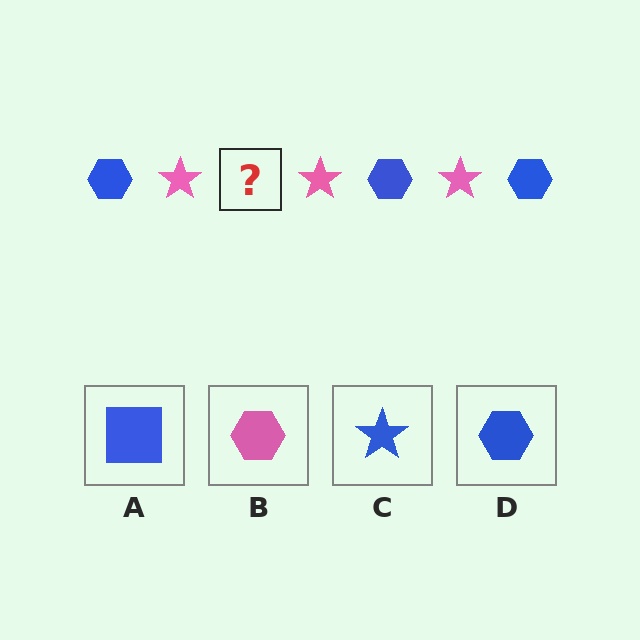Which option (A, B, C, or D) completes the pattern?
D.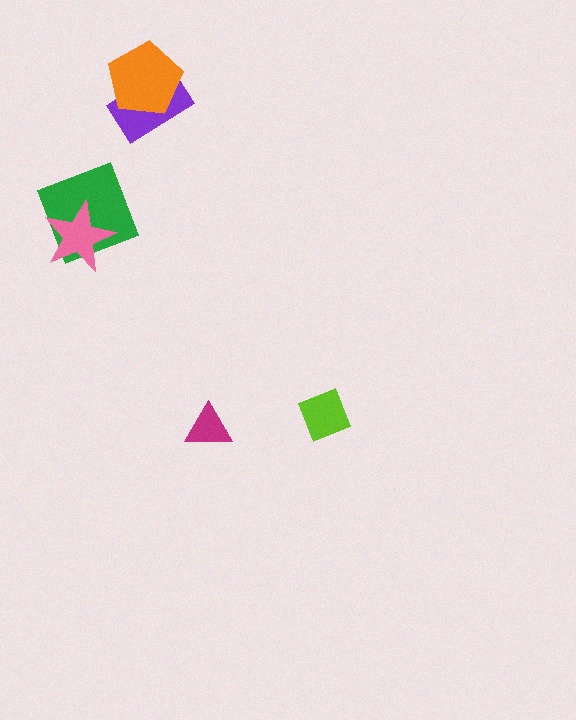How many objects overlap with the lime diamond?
0 objects overlap with the lime diamond.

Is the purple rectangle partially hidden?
Yes, it is partially covered by another shape.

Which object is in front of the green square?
The pink star is in front of the green square.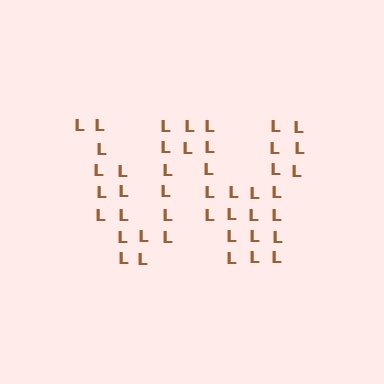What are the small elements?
The small elements are letter L's.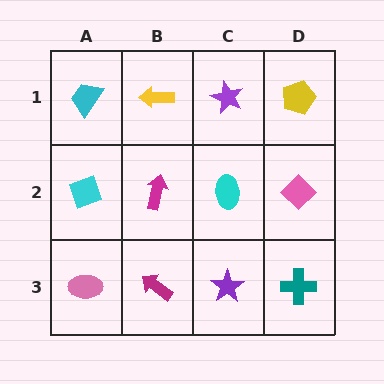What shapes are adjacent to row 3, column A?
A cyan diamond (row 2, column A), a magenta arrow (row 3, column B).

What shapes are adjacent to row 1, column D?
A pink diamond (row 2, column D), a purple star (row 1, column C).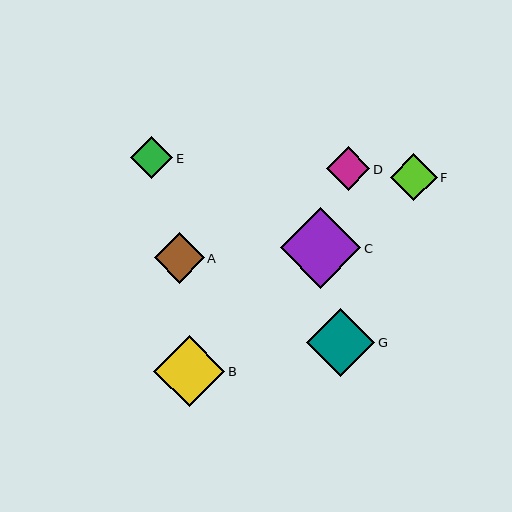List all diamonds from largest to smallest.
From largest to smallest: C, B, G, A, F, D, E.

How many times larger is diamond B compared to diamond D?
Diamond B is approximately 1.6 times the size of diamond D.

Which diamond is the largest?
Diamond C is the largest with a size of approximately 81 pixels.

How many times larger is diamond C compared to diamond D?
Diamond C is approximately 1.8 times the size of diamond D.